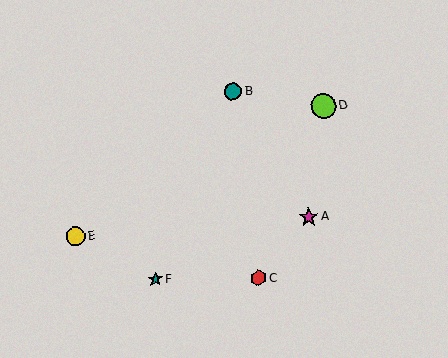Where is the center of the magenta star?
The center of the magenta star is at (309, 217).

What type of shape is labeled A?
Shape A is a magenta star.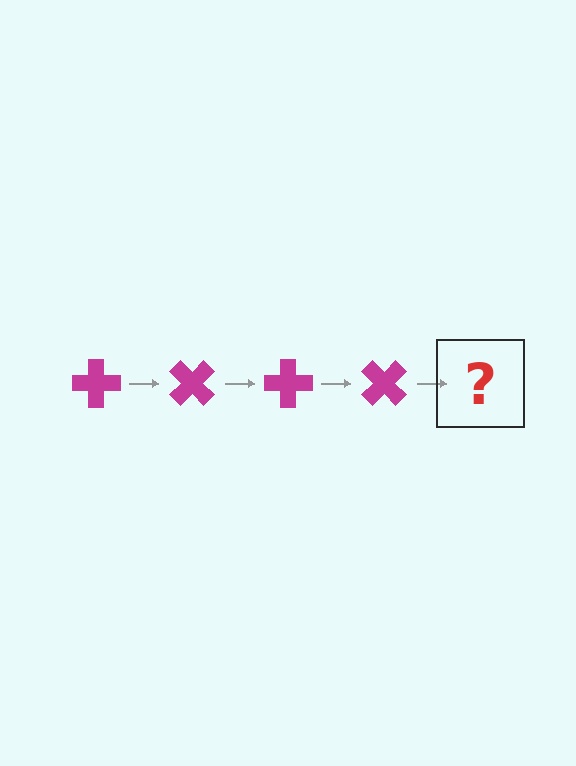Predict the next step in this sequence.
The next step is a magenta cross rotated 180 degrees.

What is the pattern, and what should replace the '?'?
The pattern is that the cross rotates 45 degrees each step. The '?' should be a magenta cross rotated 180 degrees.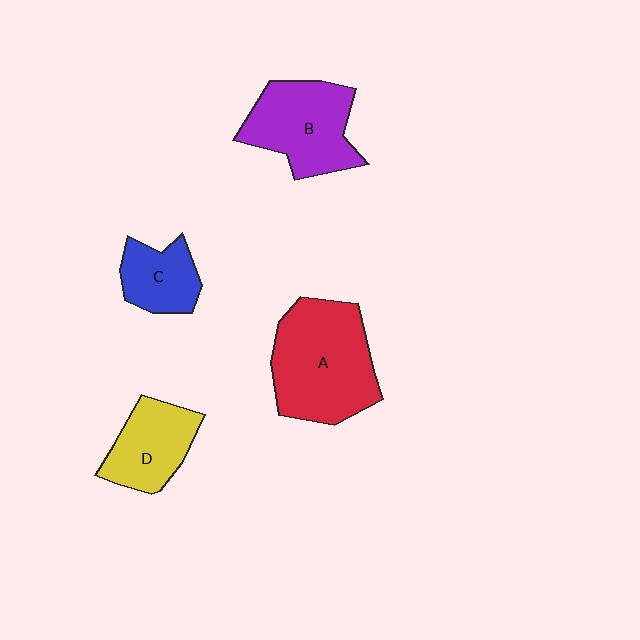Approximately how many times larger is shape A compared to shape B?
Approximately 1.3 times.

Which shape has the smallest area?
Shape C (blue).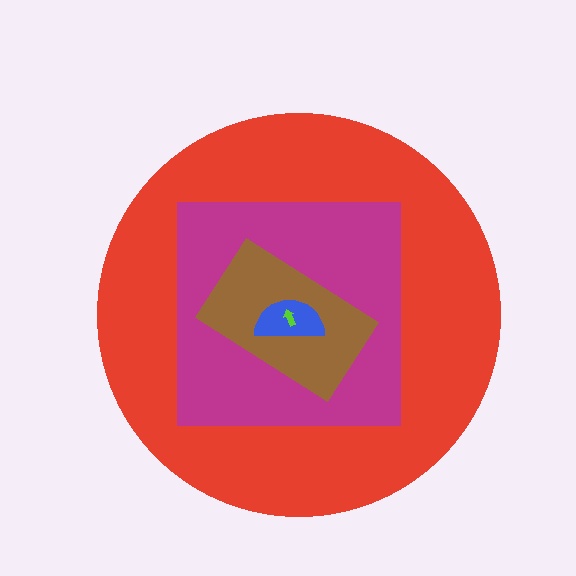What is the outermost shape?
The red circle.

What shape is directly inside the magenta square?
The brown rectangle.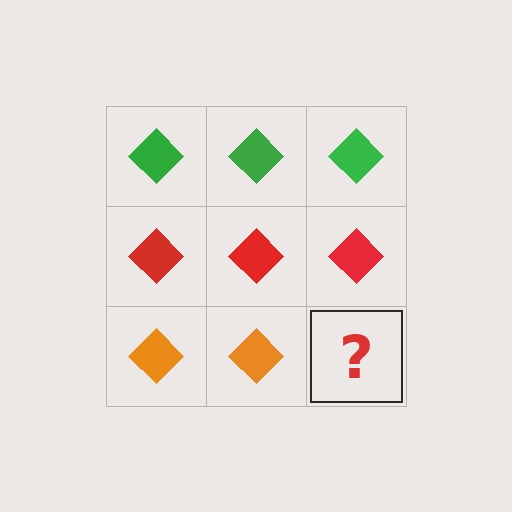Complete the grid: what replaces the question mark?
The question mark should be replaced with an orange diamond.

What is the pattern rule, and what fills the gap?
The rule is that each row has a consistent color. The gap should be filled with an orange diamond.